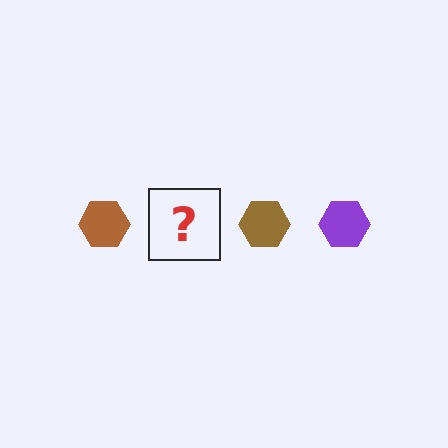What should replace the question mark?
The question mark should be replaced with a purple hexagon.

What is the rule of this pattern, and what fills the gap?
The rule is that the pattern cycles through brown, purple hexagons. The gap should be filled with a purple hexagon.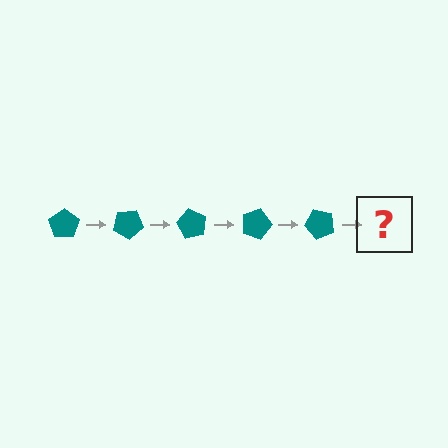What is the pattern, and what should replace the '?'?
The pattern is that the pentagon rotates 30 degrees each step. The '?' should be a teal pentagon rotated 150 degrees.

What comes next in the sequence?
The next element should be a teal pentagon rotated 150 degrees.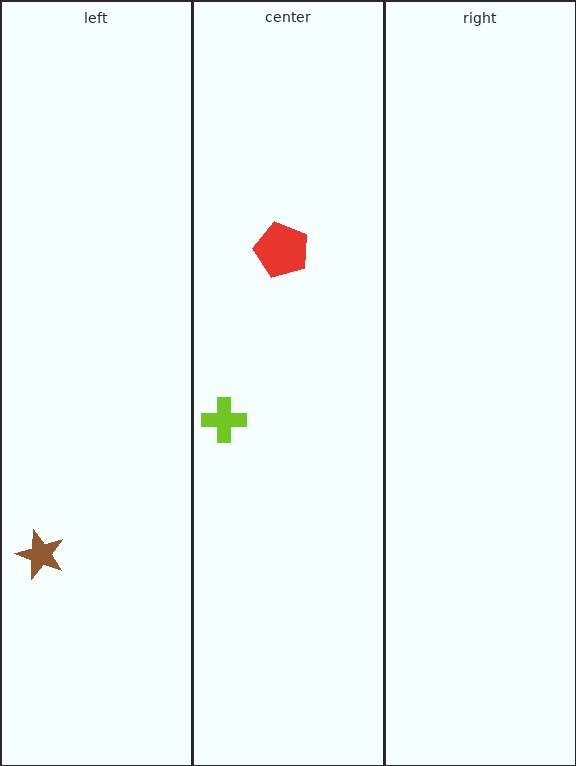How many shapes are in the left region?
1.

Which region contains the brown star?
The left region.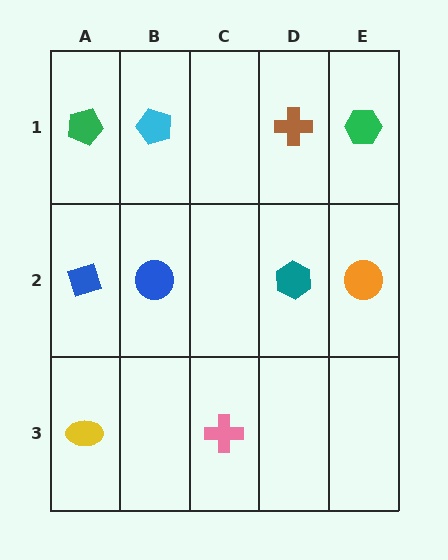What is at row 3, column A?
A yellow ellipse.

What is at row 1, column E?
A green hexagon.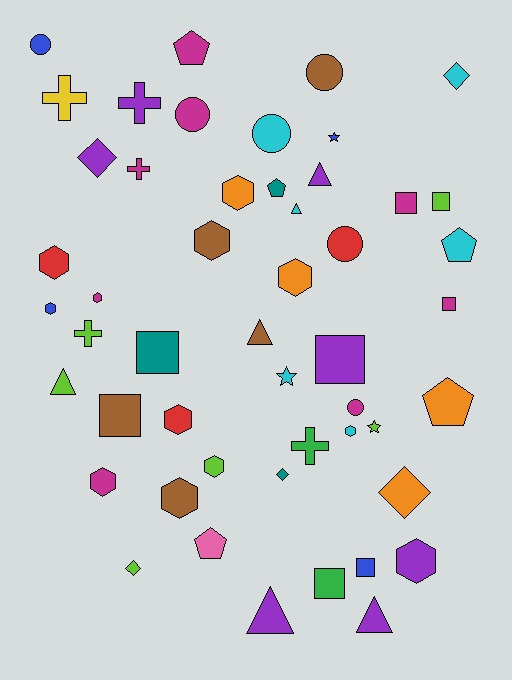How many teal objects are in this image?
There are 3 teal objects.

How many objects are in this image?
There are 50 objects.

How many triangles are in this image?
There are 6 triangles.